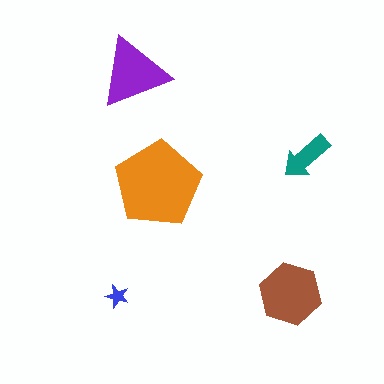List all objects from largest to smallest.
The orange pentagon, the brown hexagon, the purple triangle, the teal arrow, the blue star.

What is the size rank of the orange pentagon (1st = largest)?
1st.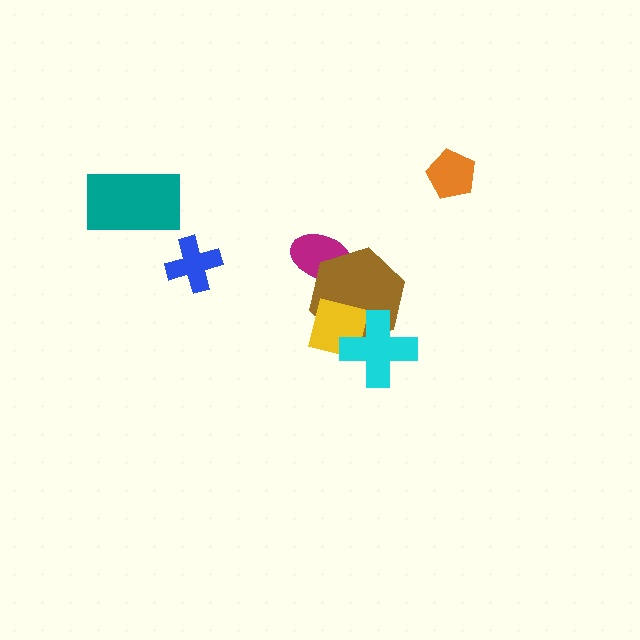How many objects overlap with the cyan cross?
2 objects overlap with the cyan cross.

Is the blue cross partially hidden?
No, no other shape covers it.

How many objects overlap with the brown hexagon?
3 objects overlap with the brown hexagon.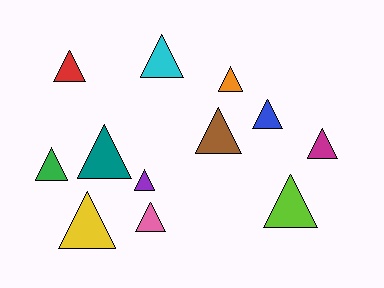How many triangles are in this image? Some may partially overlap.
There are 12 triangles.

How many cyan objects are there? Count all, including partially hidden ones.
There is 1 cyan object.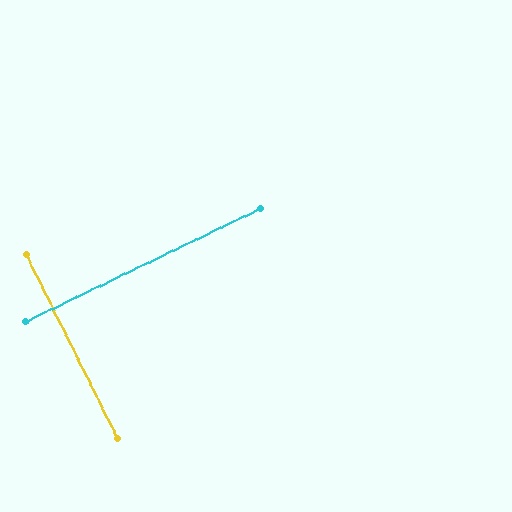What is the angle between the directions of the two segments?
Approximately 90 degrees.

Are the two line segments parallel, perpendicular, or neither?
Perpendicular — they meet at approximately 90°.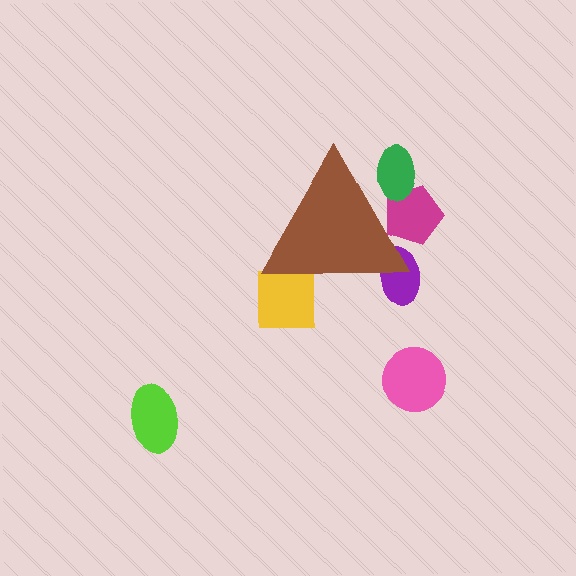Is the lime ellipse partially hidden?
No, the lime ellipse is fully visible.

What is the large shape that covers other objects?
A brown triangle.